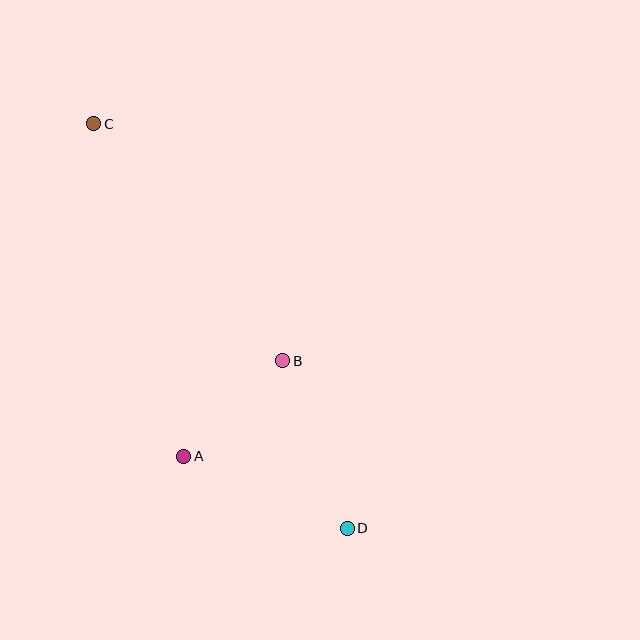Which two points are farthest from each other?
Points C and D are farthest from each other.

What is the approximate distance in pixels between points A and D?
The distance between A and D is approximately 179 pixels.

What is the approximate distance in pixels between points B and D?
The distance between B and D is approximately 179 pixels.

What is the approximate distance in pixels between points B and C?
The distance between B and C is approximately 303 pixels.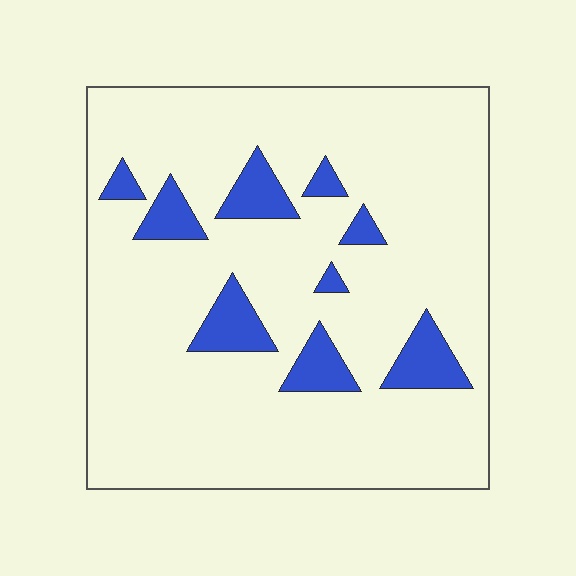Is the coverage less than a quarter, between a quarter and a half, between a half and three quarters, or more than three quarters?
Less than a quarter.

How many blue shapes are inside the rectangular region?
9.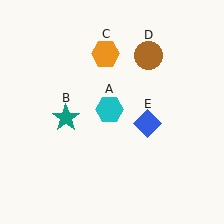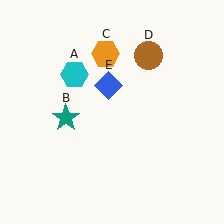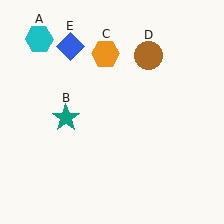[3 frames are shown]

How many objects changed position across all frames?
2 objects changed position: cyan hexagon (object A), blue diamond (object E).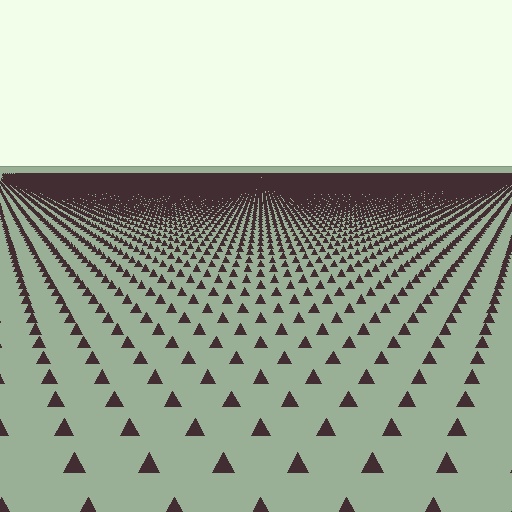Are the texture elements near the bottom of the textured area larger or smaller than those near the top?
Larger. Near the bottom, elements are closer to the viewer and appear at a bigger on-screen size.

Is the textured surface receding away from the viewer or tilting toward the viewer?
The surface is receding away from the viewer. Texture elements get smaller and denser toward the top.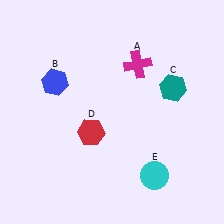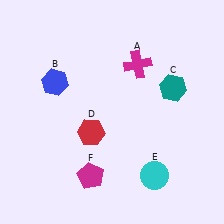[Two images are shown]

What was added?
A magenta pentagon (F) was added in Image 2.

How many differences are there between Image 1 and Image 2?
There is 1 difference between the two images.